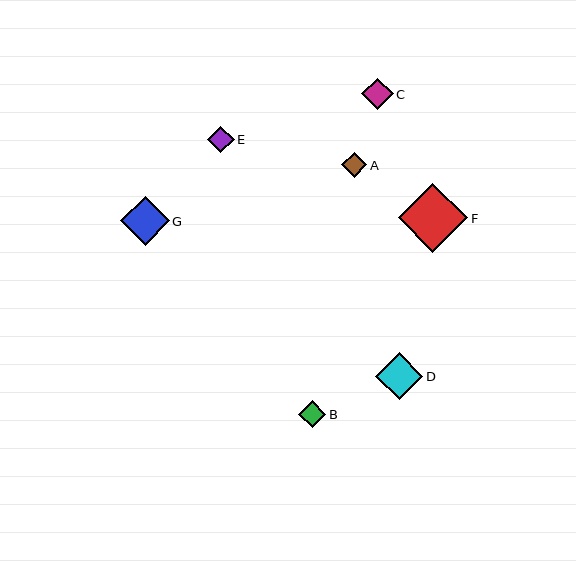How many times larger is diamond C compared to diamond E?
Diamond C is approximately 1.2 times the size of diamond E.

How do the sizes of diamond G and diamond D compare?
Diamond G and diamond D are approximately the same size.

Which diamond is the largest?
Diamond F is the largest with a size of approximately 70 pixels.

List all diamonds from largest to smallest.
From largest to smallest: F, G, D, C, B, E, A.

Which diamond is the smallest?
Diamond A is the smallest with a size of approximately 25 pixels.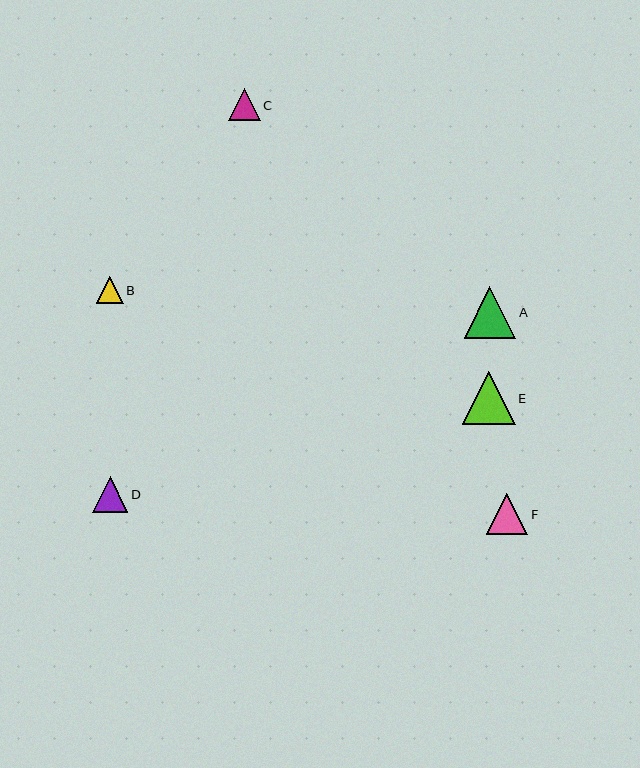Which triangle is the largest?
Triangle E is the largest with a size of approximately 53 pixels.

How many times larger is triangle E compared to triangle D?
Triangle E is approximately 1.5 times the size of triangle D.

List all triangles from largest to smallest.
From largest to smallest: E, A, F, D, C, B.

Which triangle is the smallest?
Triangle B is the smallest with a size of approximately 27 pixels.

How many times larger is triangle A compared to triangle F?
Triangle A is approximately 1.2 times the size of triangle F.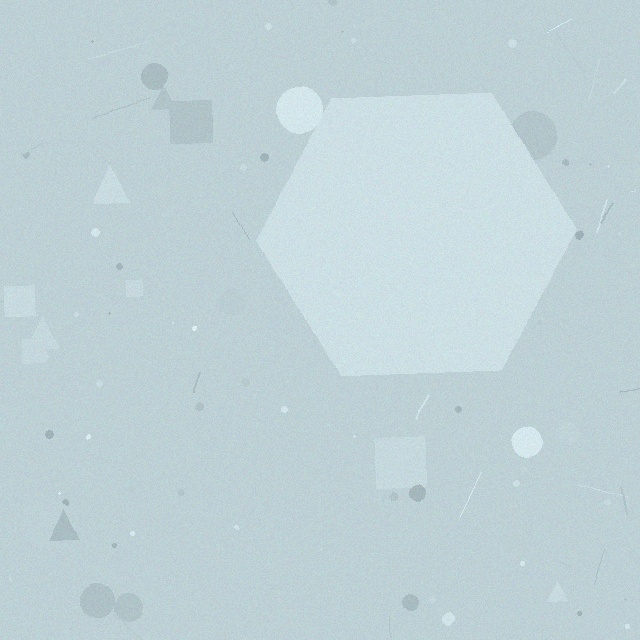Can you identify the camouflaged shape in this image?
The camouflaged shape is a hexagon.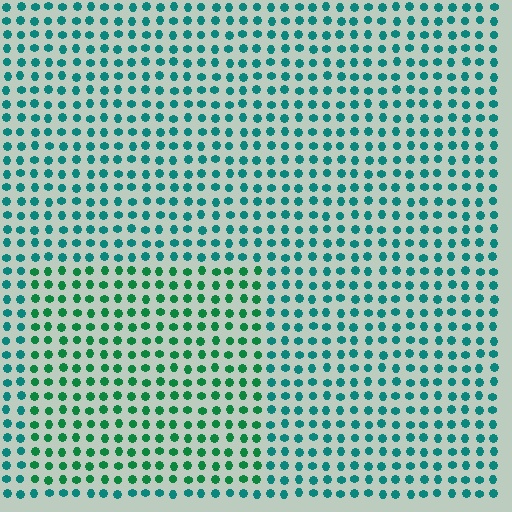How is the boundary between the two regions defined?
The boundary is defined purely by a slight shift in hue (about 31 degrees). Spacing, size, and orientation are identical on both sides.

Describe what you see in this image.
The image is filled with small teal elements in a uniform arrangement. A rectangle-shaped region is visible where the elements are tinted to a slightly different hue, forming a subtle color boundary.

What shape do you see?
I see a rectangle.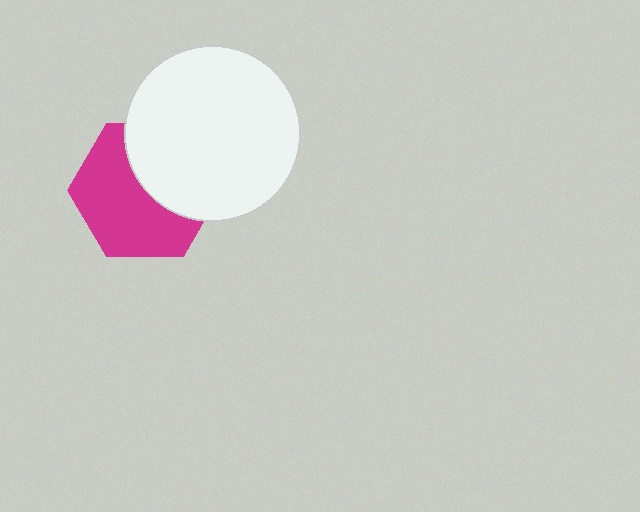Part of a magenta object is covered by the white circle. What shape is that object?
It is a hexagon.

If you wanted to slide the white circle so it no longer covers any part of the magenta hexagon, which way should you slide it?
Slide it toward the upper-right — that is the most direct way to separate the two shapes.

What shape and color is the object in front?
The object in front is a white circle.